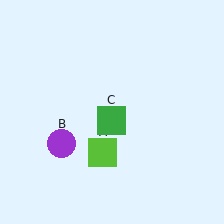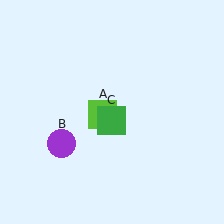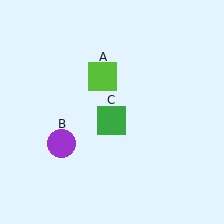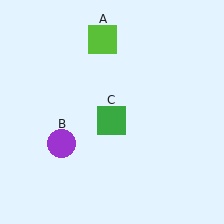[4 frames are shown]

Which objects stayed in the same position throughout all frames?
Purple circle (object B) and green square (object C) remained stationary.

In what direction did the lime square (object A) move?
The lime square (object A) moved up.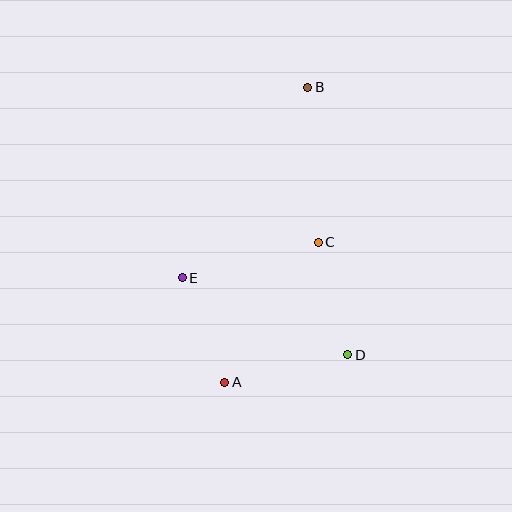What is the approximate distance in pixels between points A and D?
The distance between A and D is approximately 126 pixels.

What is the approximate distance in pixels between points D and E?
The distance between D and E is approximately 183 pixels.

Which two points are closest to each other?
Points A and E are closest to each other.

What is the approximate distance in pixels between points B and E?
The distance between B and E is approximately 228 pixels.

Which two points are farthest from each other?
Points A and B are farthest from each other.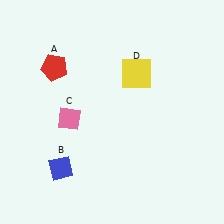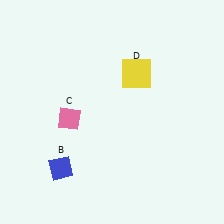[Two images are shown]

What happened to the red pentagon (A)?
The red pentagon (A) was removed in Image 2. It was in the top-left area of Image 1.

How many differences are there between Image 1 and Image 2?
There is 1 difference between the two images.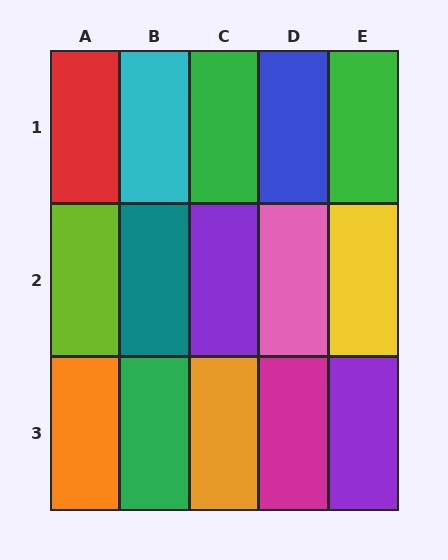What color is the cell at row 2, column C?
Purple.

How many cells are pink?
1 cell is pink.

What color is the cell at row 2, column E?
Yellow.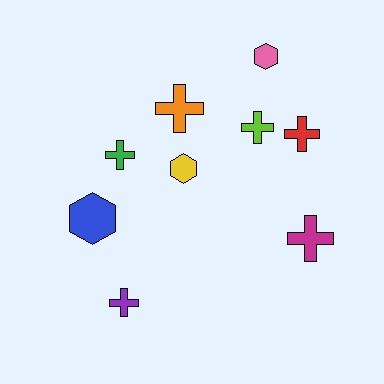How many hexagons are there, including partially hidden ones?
There are 3 hexagons.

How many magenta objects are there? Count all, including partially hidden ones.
There is 1 magenta object.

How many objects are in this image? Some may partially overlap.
There are 9 objects.